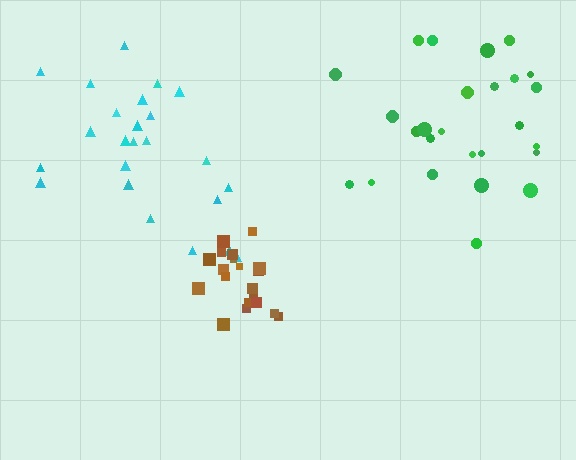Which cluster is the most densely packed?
Brown.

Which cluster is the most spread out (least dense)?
Cyan.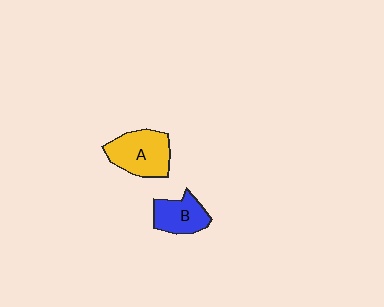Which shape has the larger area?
Shape A (yellow).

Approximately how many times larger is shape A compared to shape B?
Approximately 1.4 times.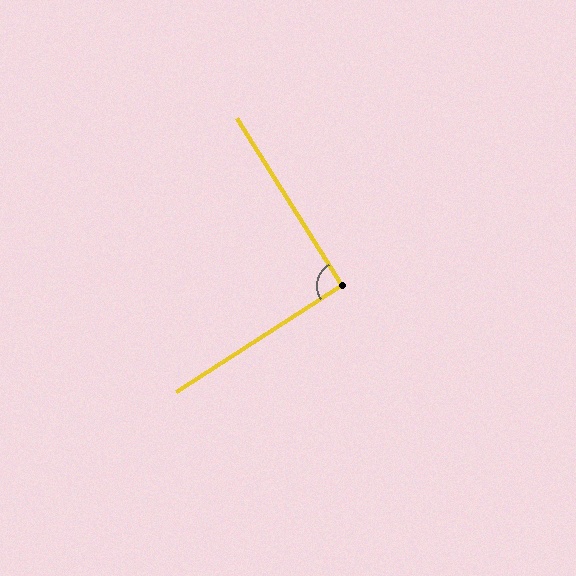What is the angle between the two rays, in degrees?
Approximately 91 degrees.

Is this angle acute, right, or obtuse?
It is approximately a right angle.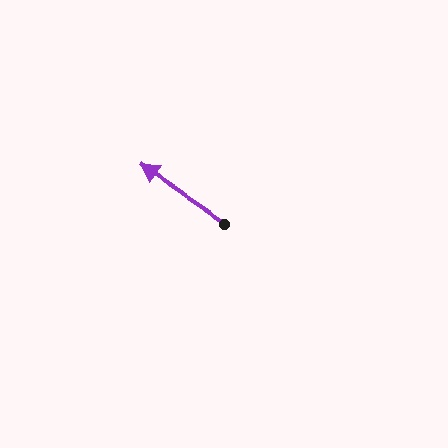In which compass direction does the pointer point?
Northwest.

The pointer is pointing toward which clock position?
Roughly 10 o'clock.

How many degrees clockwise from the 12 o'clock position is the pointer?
Approximately 304 degrees.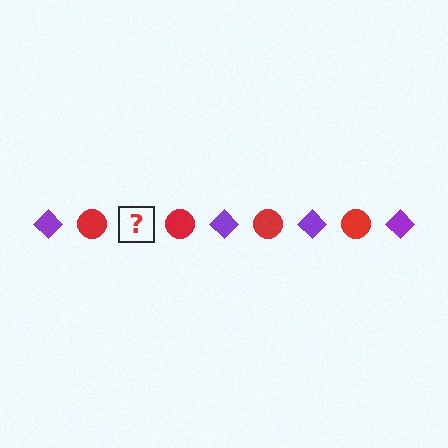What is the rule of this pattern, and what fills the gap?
The rule is that the pattern alternates between purple diamond and red circle. The gap should be filled with a purple diamond.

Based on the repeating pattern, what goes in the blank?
The blank should be a purple diamond.